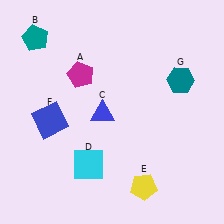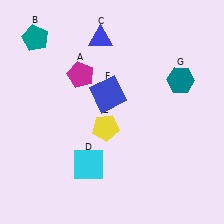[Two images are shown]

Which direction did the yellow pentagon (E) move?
The yellow pentagon (E) moved up.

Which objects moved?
The objects that moved are: the blue triangle (C), the yellow pentagon (E), the blue square (F).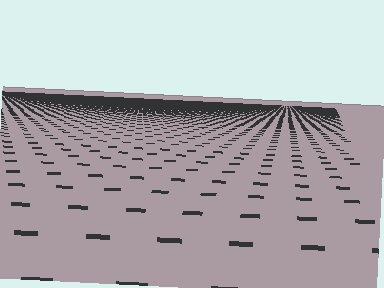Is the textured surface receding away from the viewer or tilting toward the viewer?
The surface is receding away from the viewer. Texture elements get smaller and denser toward the top.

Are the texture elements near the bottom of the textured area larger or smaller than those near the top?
Larger. Near the bottom, elements are closer to the viewer and appear at a bigger on-screen size.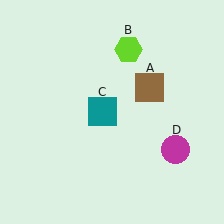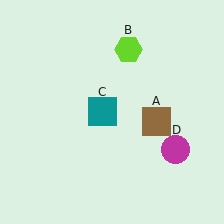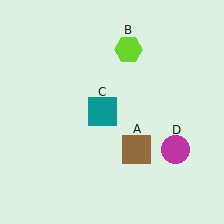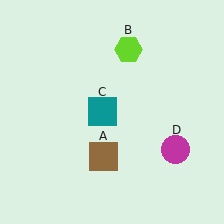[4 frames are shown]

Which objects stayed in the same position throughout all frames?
Lime hexagon (object B) and teal square (object C) and magenta circle (object D) remained stationary.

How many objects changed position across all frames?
1 object changed position: brown square (object A).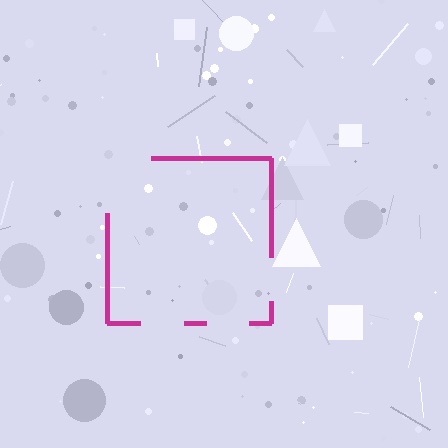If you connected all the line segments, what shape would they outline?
They would outline a square.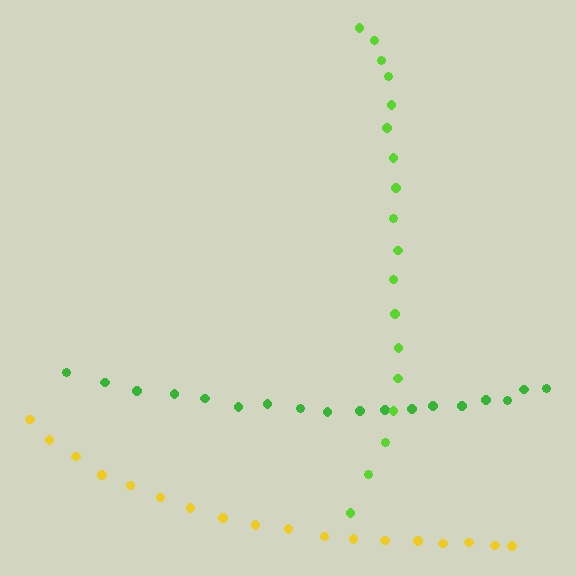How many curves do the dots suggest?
There are 3 distinct paths.